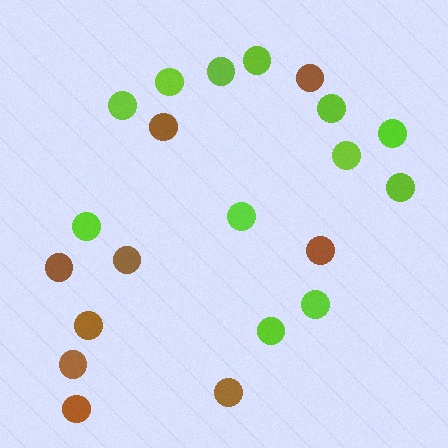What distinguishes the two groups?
There are 2 groups: one group of brown circles (9) and one group of lime circles (12).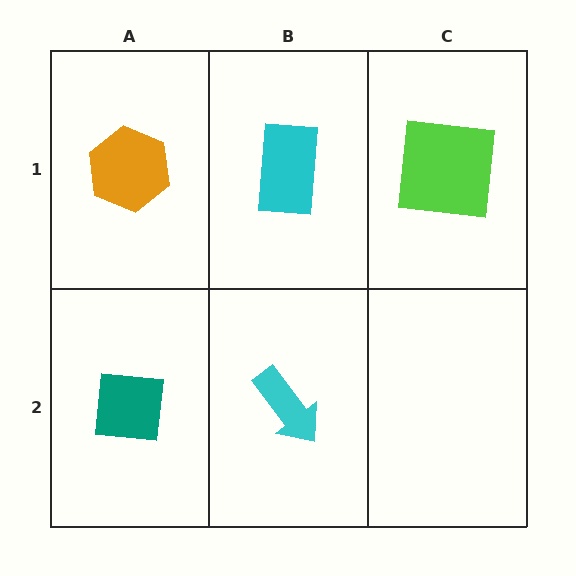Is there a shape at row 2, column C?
No, that cell is empty.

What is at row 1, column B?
A cyan rectangle.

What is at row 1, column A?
An orange hexagon.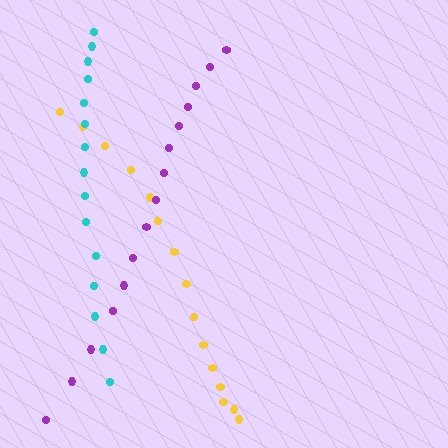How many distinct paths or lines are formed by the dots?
There are 3 distinct paths.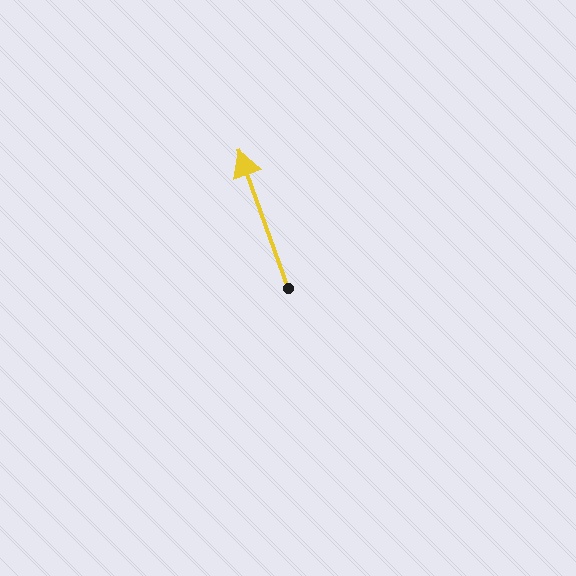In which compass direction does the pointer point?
North.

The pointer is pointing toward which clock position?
Roughly 11 o'clock.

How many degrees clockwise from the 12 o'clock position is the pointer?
Approximately 340 degrees.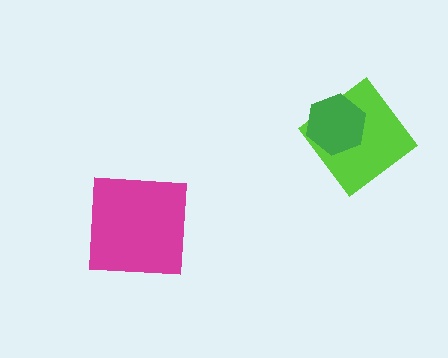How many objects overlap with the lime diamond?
1 object overlaps with the lime diamond.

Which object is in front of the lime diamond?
The green hexagon is in front of the lime diamond.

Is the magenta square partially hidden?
No, no other shape covers it.